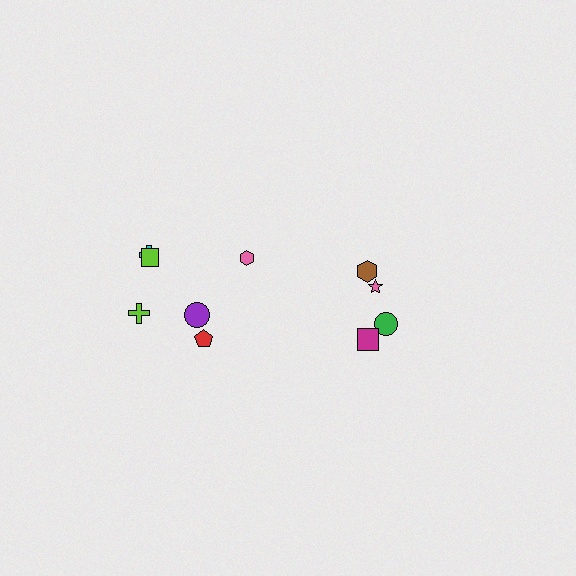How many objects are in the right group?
There are 4 objects.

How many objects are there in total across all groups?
There are 10 objects.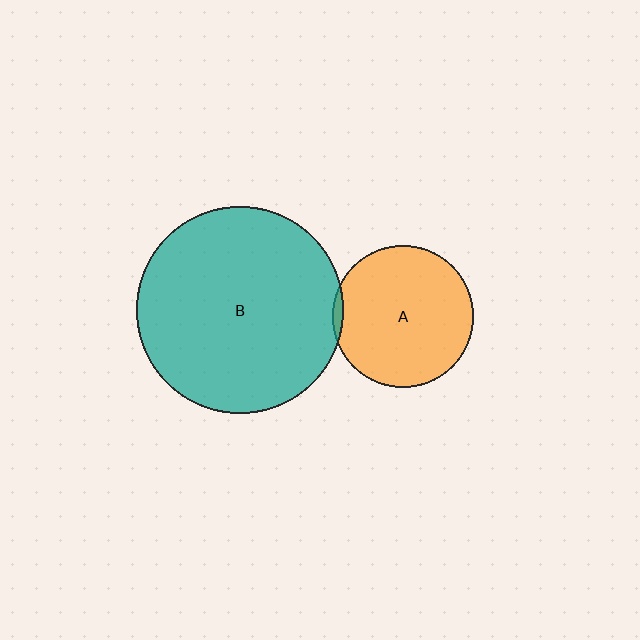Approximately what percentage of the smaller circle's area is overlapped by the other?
Approximately 5%.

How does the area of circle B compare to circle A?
Approximately 2.1 times.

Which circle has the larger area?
Circle B (teal).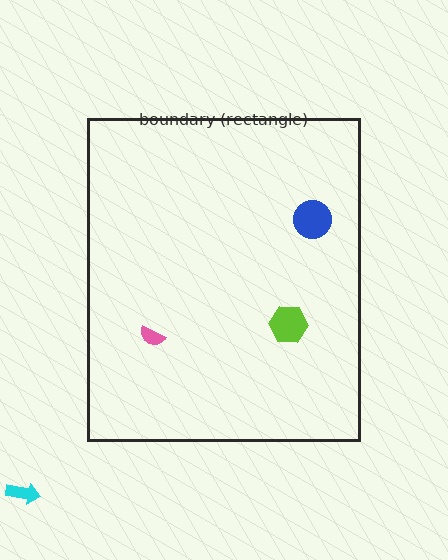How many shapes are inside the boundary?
3 inside, 1 outside.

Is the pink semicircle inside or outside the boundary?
Inside.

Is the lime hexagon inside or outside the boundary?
Inside.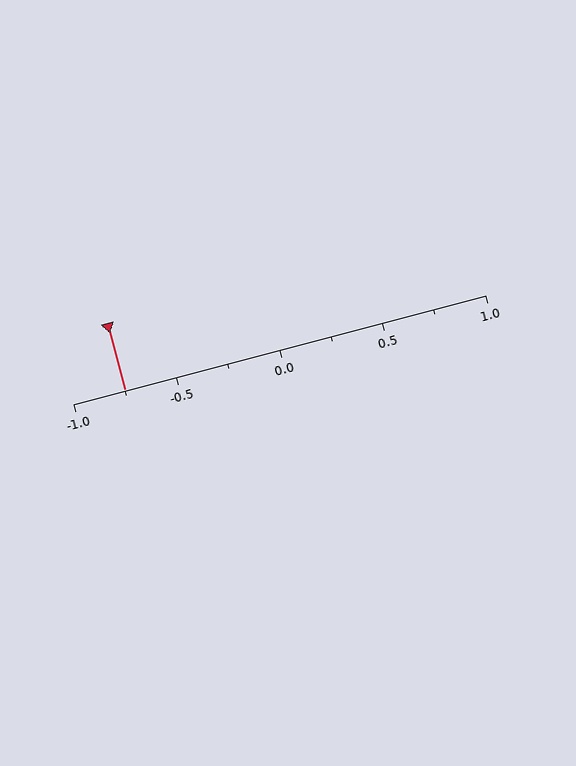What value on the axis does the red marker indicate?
The marker indicates approximately -0.75.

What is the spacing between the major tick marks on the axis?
The major ticks are spaced 0.5 apart.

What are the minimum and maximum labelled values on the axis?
The axis runs from -1.0 to 1.0.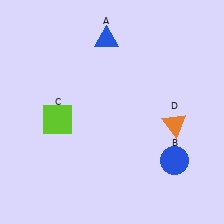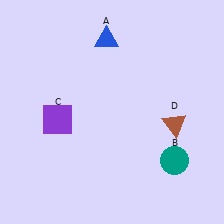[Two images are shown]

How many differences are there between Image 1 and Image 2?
There are 3 differences between the two images.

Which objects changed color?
B changed from blue to teal. C changed from lime to purple. D changed from orange to brown.